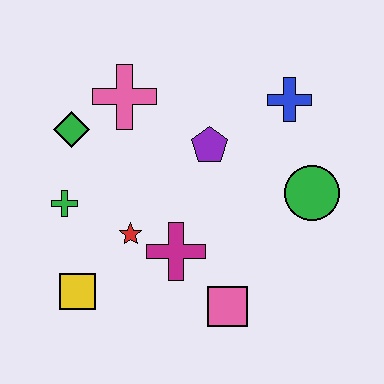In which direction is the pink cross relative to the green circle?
The pink cross is to the left of the green circle.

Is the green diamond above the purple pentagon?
Yes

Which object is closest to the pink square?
The magenta cross is closest to the pink square.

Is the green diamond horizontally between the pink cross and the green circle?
No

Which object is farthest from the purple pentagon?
The yellow square is farthest from the purple pentagon.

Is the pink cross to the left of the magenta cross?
Yes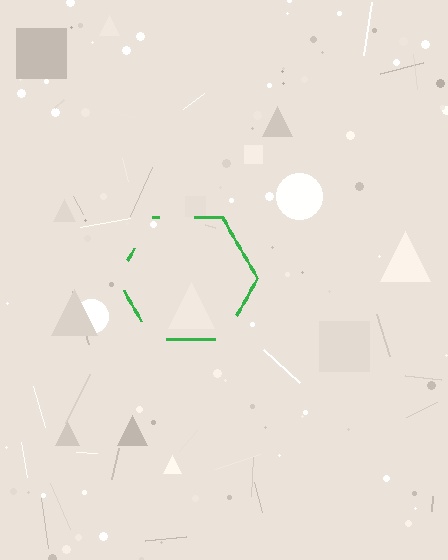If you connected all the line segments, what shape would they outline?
They would outline a hexagon.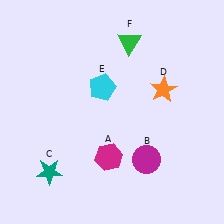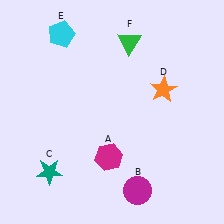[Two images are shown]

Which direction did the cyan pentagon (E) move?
The cyan pentagon (E) moved up.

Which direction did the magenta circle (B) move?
The magenta circle (B) moved down.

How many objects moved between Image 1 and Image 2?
2 objects moved between the two images.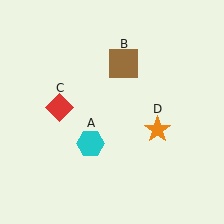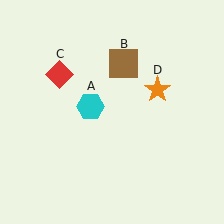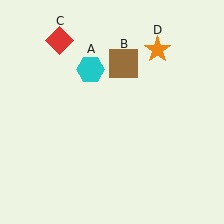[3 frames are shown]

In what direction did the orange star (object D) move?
The orange star (object D) moved up.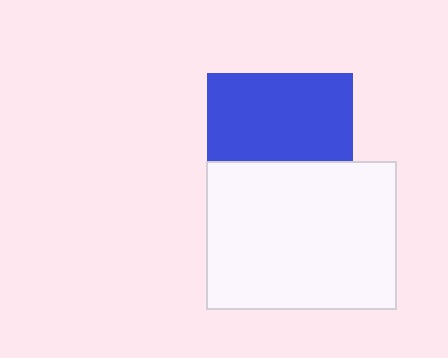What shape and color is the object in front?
The object in front is a white rectangle.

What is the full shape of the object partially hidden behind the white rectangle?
The partially hidden object is a blue square.